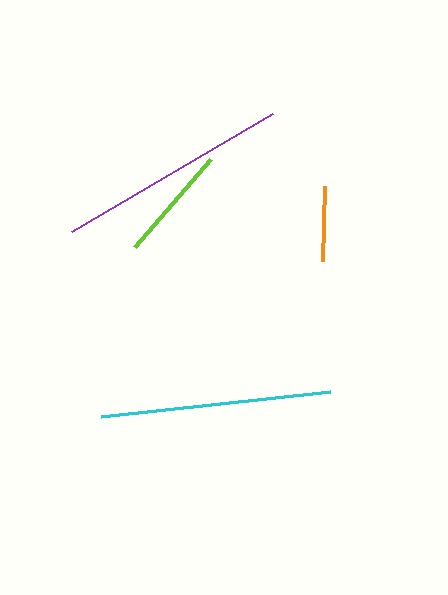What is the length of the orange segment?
The orange segment is approximately 74 pixels long.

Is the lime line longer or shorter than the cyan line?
The cyan line is longer than the lime line.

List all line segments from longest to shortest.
From longest to shortest: purple, cyan, lime, orange.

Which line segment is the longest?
The purple line is the longest at approximately 233 pixels.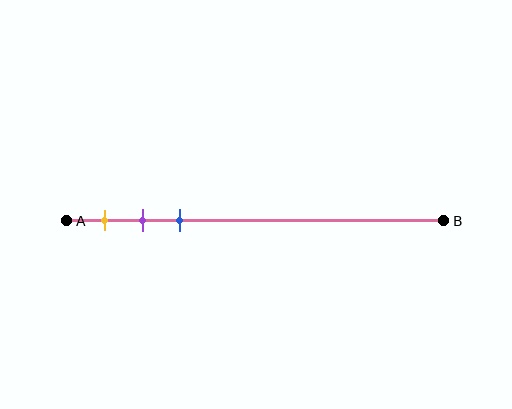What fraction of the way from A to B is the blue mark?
The blue mark is approximately 30% (0.3) of the way from A to B.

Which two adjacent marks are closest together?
The purple and blue marks are the closest adjacent pair.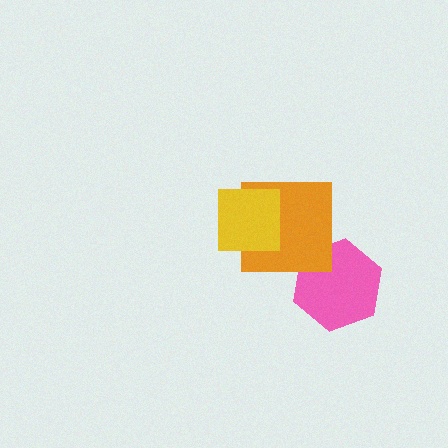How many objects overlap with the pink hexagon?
1 object overlaps with the pink hexagon.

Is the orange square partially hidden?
Yes, it is partially covered by another shape.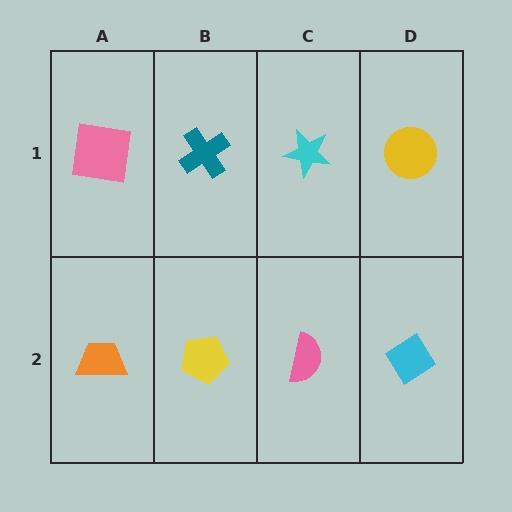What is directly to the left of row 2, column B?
An orange trapezoid.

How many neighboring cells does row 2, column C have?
3.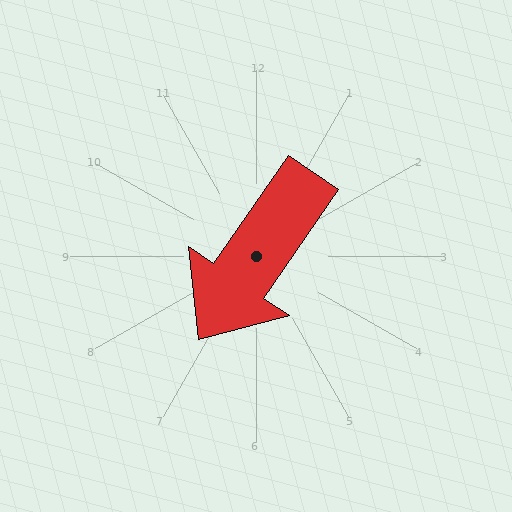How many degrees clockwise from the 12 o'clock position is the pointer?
Approximately 214 degrees.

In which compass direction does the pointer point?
Southwest.